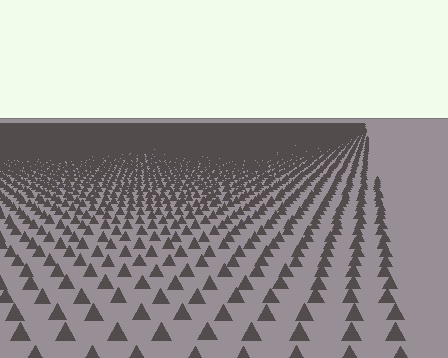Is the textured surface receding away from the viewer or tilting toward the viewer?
The surface is receding away from the viewer. Texture elements get smaller and denser toward the top.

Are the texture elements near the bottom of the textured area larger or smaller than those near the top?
Larger. Near the bottom, elements are closer to the viewer and appear at a bigger on-screen size.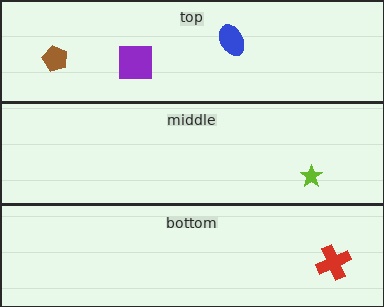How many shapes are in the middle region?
1.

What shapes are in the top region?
The blue ellipse, the purple square, the brown pentagon.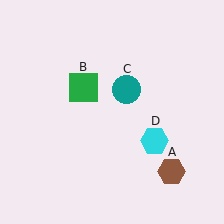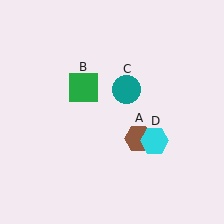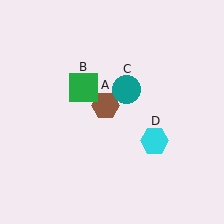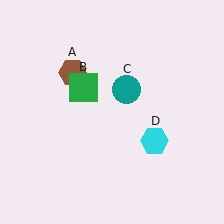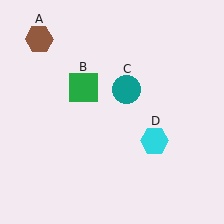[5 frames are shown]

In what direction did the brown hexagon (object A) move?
The brown hexagon (object A) moved up and to the left.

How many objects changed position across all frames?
1 object changed position: brown hexagon (object A).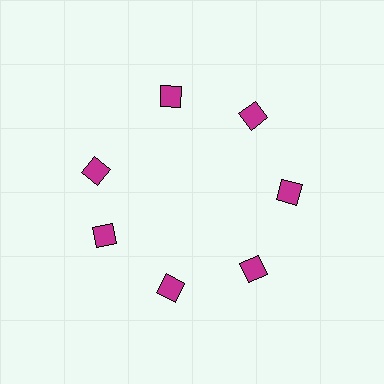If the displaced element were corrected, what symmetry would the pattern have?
It would have 7-fold rotational symmetry — the pattern would map onto itself every 51 degrees.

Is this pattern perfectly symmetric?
No. The 7 magenta diamonds are arranged in a ring, but one element near the 10 o'clock position is rotated out of alignment along the ring, breaking the 7-fold rotational symmetry.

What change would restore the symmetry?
The symmetry would be restored by rotating it back into even spacing with its neighbors so that all 7 diamonds sit at equal angles and equal distance from the center.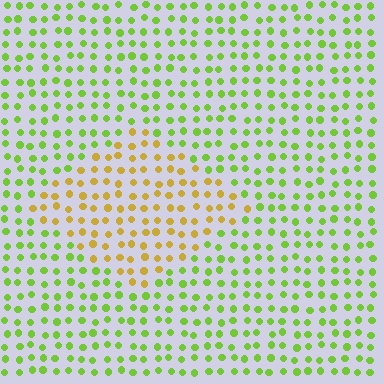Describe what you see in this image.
The image is filled with small lime elements in a uniform arrangement. A diamond-shaped region is visible where the elements are tinted to a slightly different hue, forming a subtle color boundary.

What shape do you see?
I see a diamond.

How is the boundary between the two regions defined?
The boundary is defined purely by a slight shift in hue (about 49 degrees). Spacing, size, and orientation are identical on both sides.